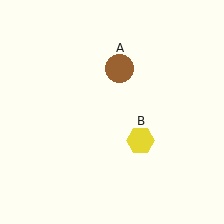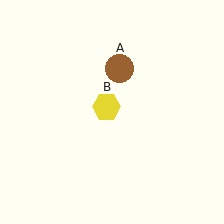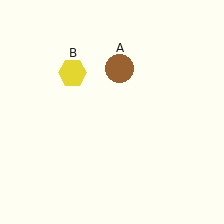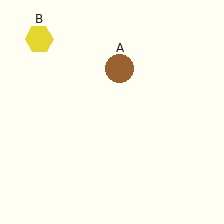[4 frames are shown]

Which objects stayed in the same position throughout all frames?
Brown circle (object A) remained stationary.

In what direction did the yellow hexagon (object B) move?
The yellow hexagon (object B) moved up and to the left.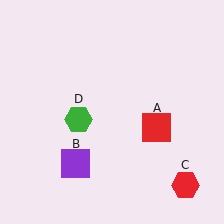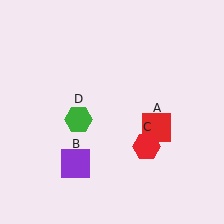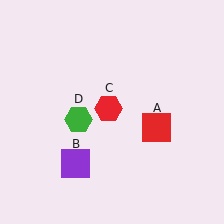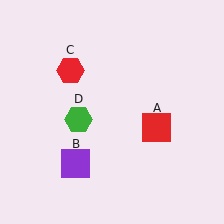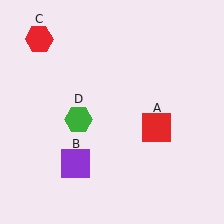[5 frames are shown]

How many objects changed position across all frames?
1 object changed position: red hexagon (object C).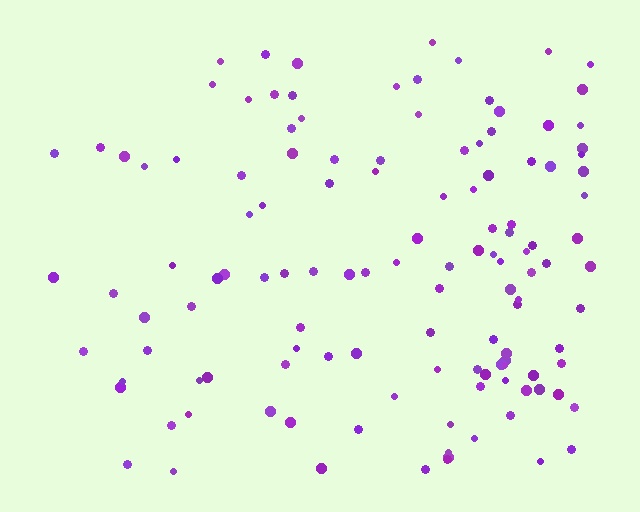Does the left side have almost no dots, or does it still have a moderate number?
Still a moderate number, just noticeably fewer than the right.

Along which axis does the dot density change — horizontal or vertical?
Horizontal.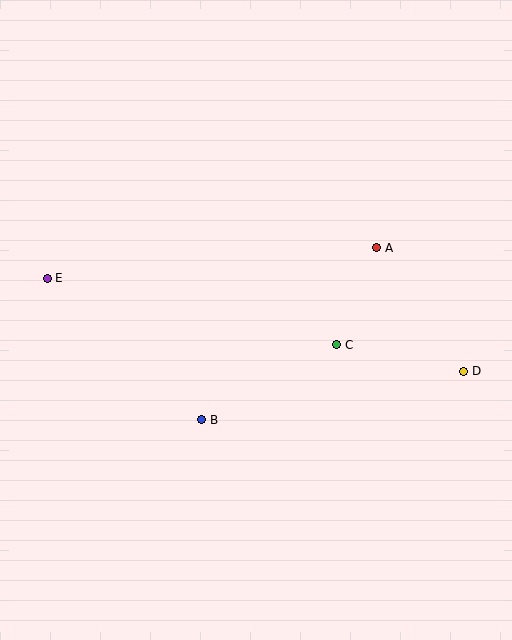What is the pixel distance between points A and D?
The distance between A and D is 151 pixels.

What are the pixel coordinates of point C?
Point C is at (337, 345).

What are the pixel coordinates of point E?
Point E is at (47, 278).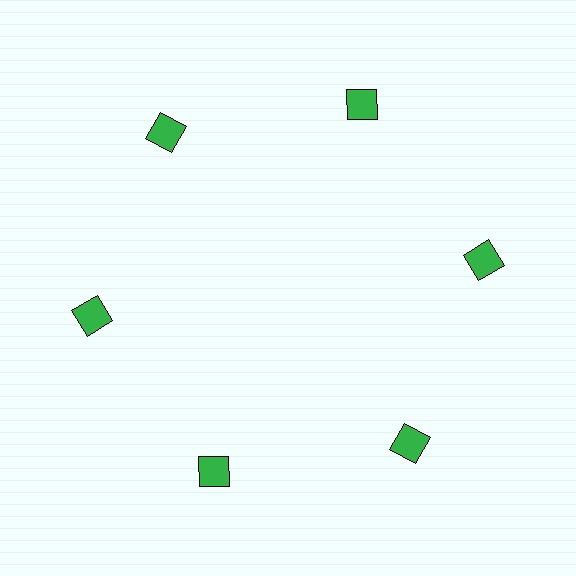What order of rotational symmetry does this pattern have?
This pattern has 6-fold rotational symmetry.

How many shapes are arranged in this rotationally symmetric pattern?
There are 6 shapes, arranged in 6 groups of 1.